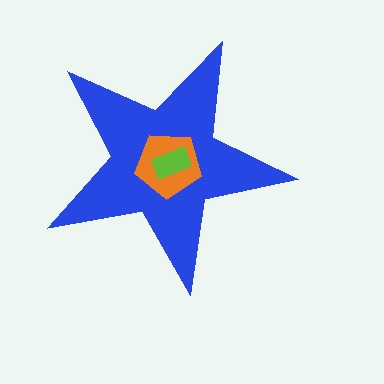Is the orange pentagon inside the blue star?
Yes.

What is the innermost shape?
The lime rectangle.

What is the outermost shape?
The blue star.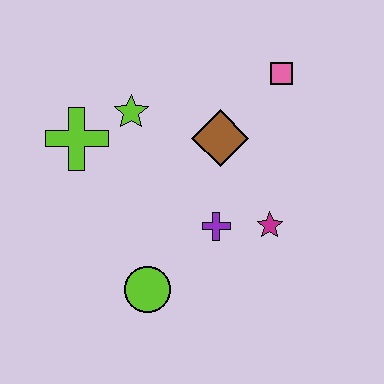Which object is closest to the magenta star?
The purple cross is closest to the magenta star.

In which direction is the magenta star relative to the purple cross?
The magenta star is to the right of the purple cross.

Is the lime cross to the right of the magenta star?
No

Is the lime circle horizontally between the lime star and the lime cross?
No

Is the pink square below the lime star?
No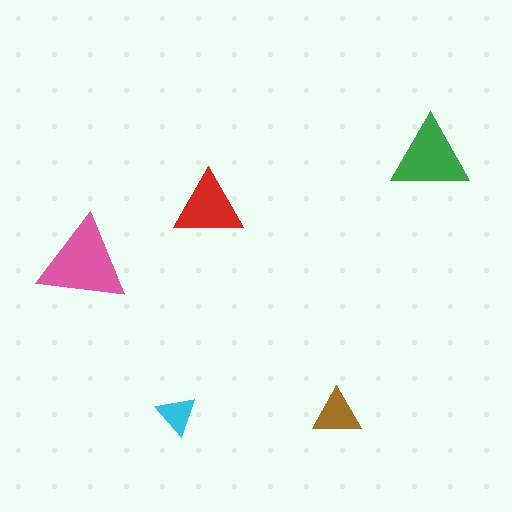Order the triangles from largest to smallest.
the pink one, the green one, the red one, the brown one, the cyan one.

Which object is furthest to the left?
The pink triangle is leftmost.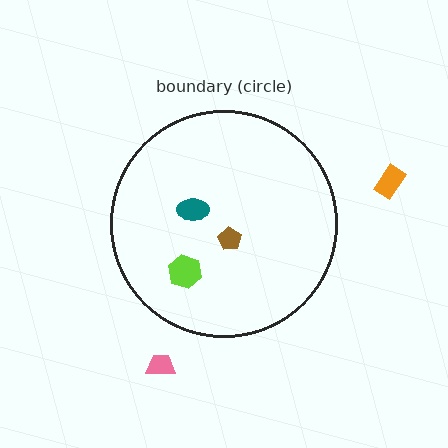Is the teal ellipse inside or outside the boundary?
Inside.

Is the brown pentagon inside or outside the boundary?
Inside.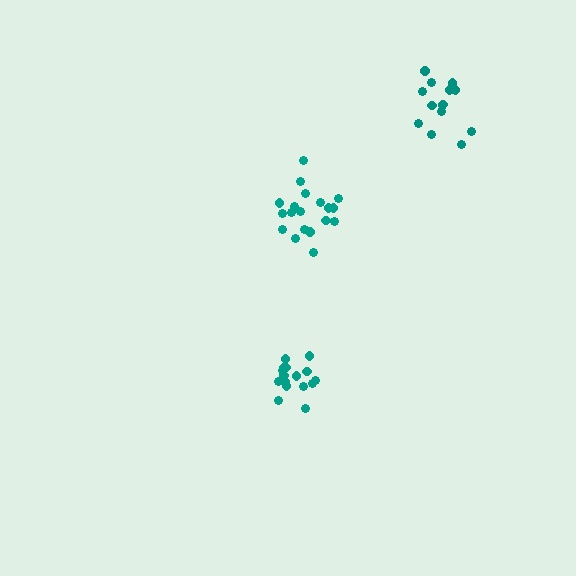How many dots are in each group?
Group 1: 19 dots, Group 2: 16 dots, Group 3: 15 dots (50 total).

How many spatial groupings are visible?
There are 3 spatial groupings.